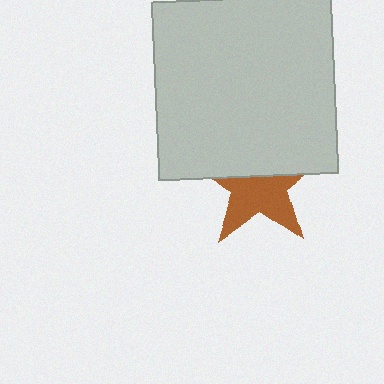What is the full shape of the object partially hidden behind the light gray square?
The partially hidden object is a brown star.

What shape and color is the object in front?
The object in front is a light gray square.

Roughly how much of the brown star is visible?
About half of it is visible (roughly 53%).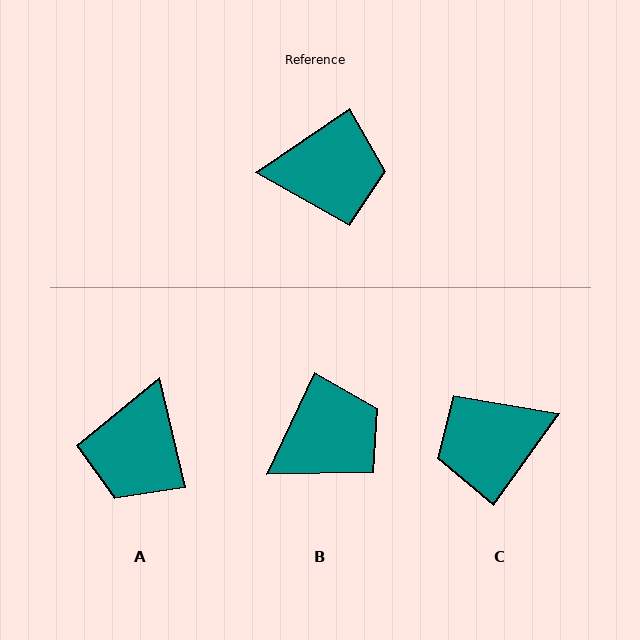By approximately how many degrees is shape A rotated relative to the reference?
Approximately 111 degrees clockwise.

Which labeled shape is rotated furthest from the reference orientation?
C, about 160 degrees away.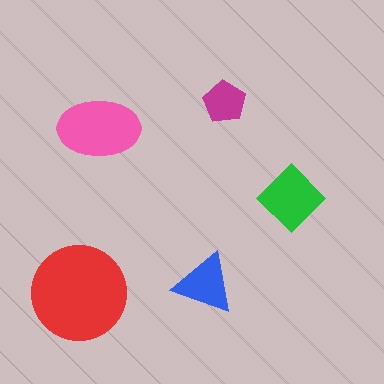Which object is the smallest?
The magenta pentagon.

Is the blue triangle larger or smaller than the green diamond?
Smaller.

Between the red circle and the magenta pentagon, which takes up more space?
The red circle.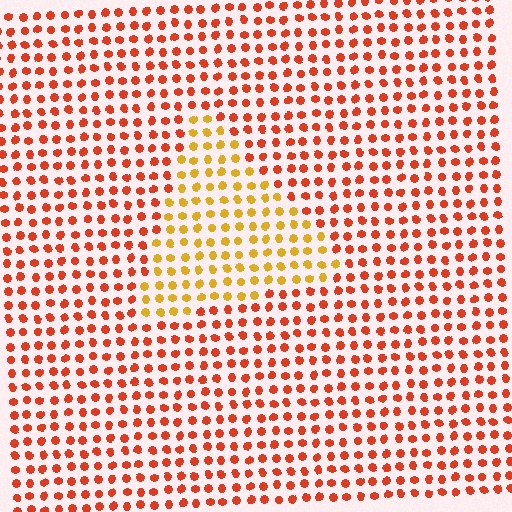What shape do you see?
I see a triangle.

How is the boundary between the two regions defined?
The boundary is defined purely by a slight shift in hue (about 37 degrees). Spacing, size, and orientation are identical on both sides.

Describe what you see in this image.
The image is filled with small red elements in a uniform arrangement. A triangle-shaped region is visible where the elements are tinted to a slightly different hue, forming a subtle color boundary.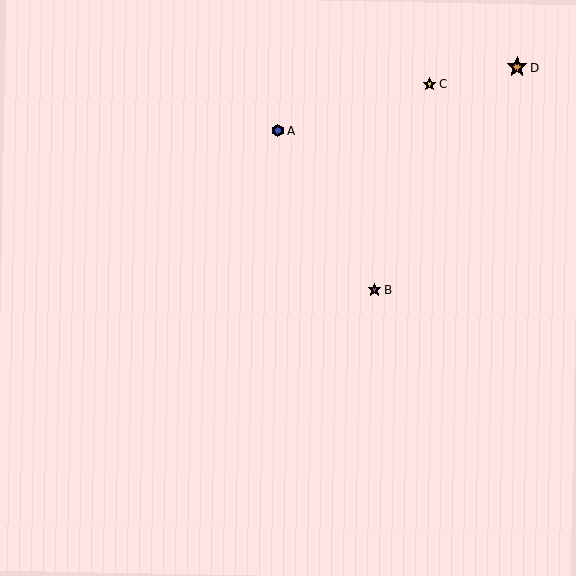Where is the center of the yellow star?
The center of the yellow star is at (429, 84).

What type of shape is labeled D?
Shape D is an orange star.